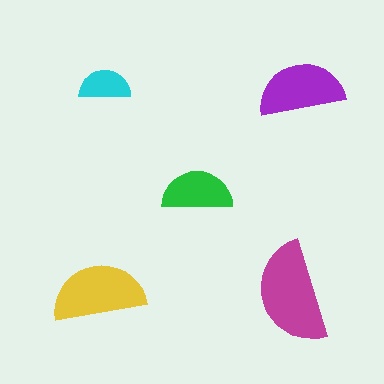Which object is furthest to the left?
The yellow semicircle is leftmost.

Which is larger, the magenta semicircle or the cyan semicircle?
The magenta one.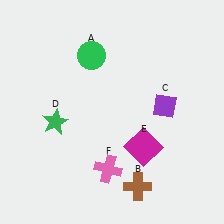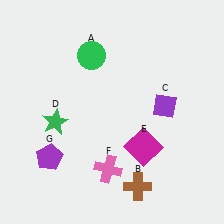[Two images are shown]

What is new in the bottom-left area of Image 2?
A purple pentagon (G) was added in the bottom-left area of Image 2.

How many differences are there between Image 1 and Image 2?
There is 1 difference between the two images.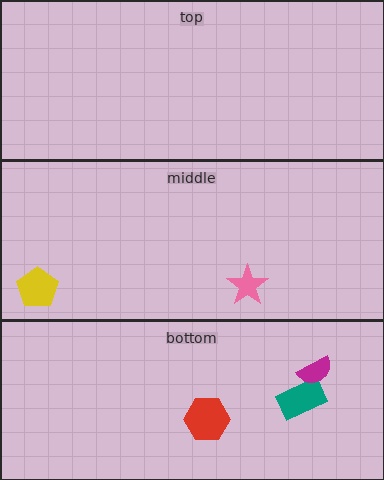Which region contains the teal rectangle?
The bottom region.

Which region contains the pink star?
The middle region.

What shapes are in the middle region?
The yellow pentagon, the pink star.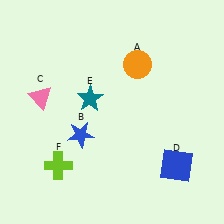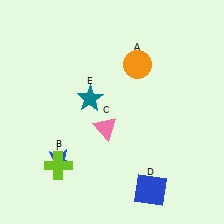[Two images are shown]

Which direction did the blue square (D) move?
The blue square (D) moved left.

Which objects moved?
The objects that moved are: the blue star (B), the pink triangle (C), the blue square (D).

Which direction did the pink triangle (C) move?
The pink triangle (C) moved right.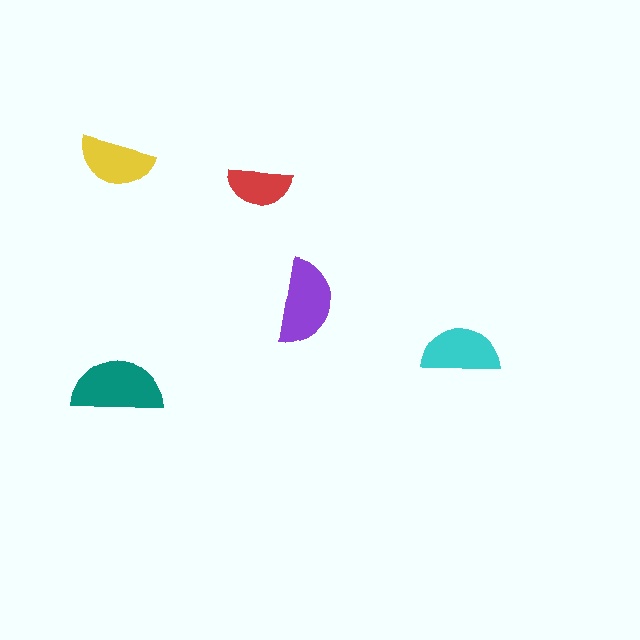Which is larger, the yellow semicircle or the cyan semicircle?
The cyan one.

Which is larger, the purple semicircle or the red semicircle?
The purple one.